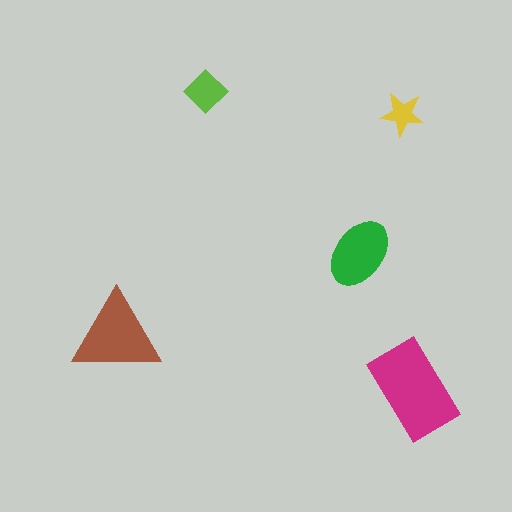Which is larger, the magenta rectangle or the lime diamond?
The magenta rectangle.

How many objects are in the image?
There are 5 objects in the image.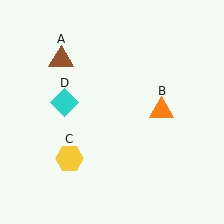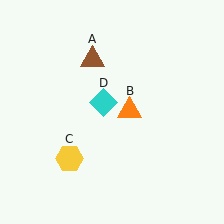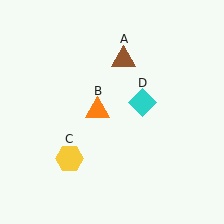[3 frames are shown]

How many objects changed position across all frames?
3 objects changed position: brown triangle (object A), orange triangle (object B), cyan diamond (object D).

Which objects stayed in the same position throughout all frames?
Yellow hexagon (object C) remained stationary.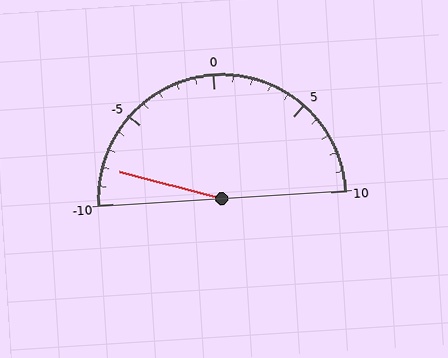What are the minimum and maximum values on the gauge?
The gauge ranges from -10 to 10.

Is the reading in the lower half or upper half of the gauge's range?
The reading is in the lower half of the range (-10 to 10).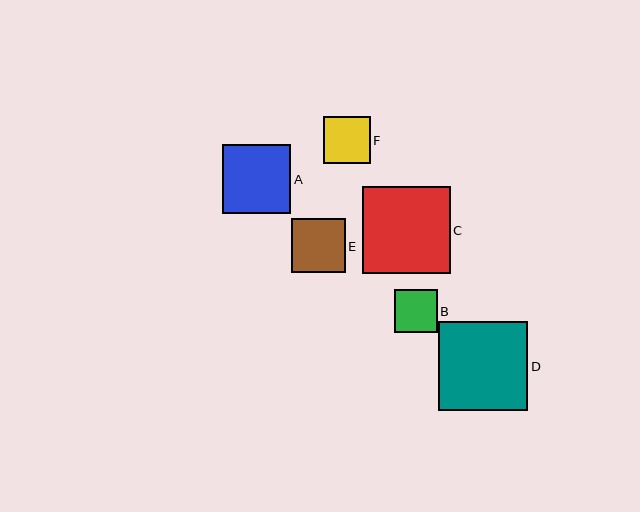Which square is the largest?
Square D is the largest with a size of approximately 89 pixels.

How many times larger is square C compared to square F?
Square C is approximately 1.9 times the size of square F.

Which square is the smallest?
Square B is the smallest with a size of approximately 43 pixels.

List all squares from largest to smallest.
From largest to smallest: D, C, A, E, F, B.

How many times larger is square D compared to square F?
Square D is approximately 1.9 times the size of square F.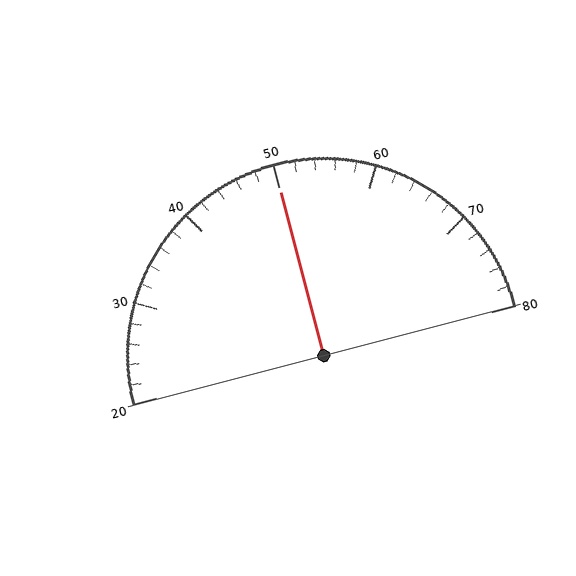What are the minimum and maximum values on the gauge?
The gauge ranges from 20 to 80.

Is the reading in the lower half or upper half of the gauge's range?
The reading is in the upper half of the range (20 to 80).